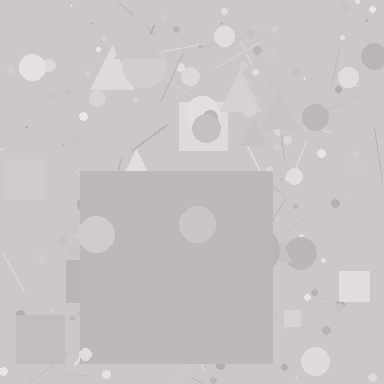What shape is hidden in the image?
A square is hidden in the image.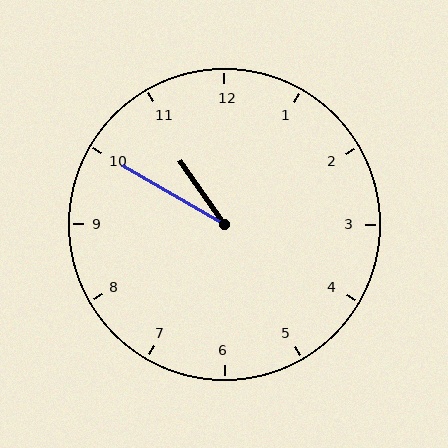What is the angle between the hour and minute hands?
Approximately 25 degrees.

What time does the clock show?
10:50.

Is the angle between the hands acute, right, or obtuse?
It is acute.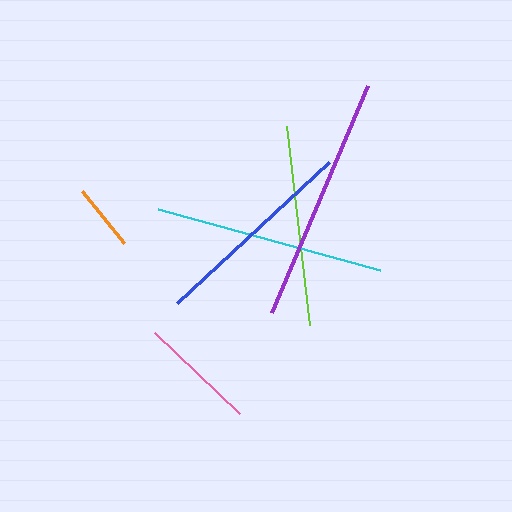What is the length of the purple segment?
The purple segment is approximately 247 pixels long.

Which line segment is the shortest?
The orange line is the shortest at approximately 68 pixels.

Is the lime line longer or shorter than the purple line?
The purple line is longer than the lime line.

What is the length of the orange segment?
The orange segment is approximately 68 pixels long.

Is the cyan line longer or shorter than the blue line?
The cyan line is longer than the blue line.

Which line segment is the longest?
The purple line is the longest at approximately 247 pixels.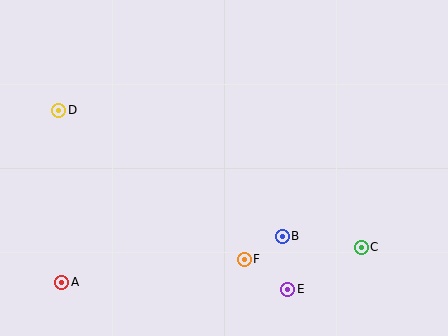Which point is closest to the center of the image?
Point B at (282, 236) is closest to the center.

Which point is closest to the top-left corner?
Point D is closest to the top-left corner.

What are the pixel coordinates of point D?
Point D is at (59, 110).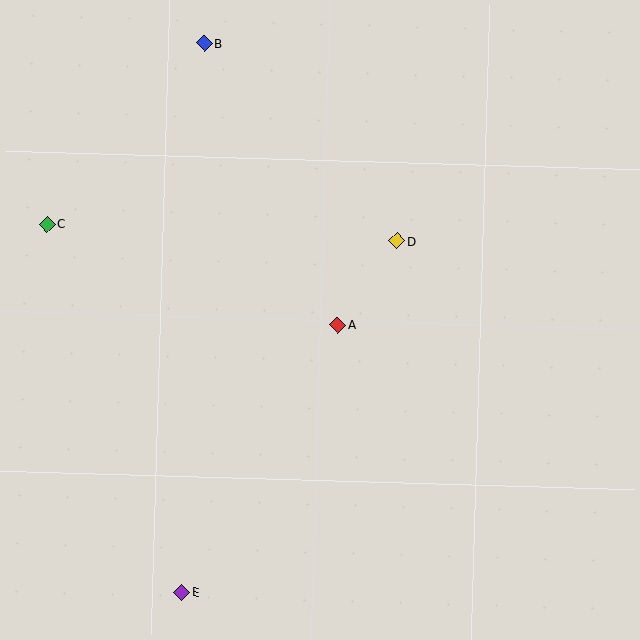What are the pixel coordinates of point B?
Point B is at (204, 43).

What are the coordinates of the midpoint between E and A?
The midpoint between E and A is at (260, 458).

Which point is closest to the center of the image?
Point A at (337, 325) is closest to the center.